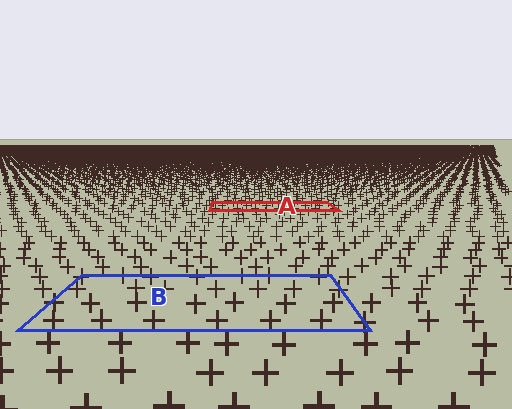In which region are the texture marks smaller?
The texture marks are smaller in region A, because it is farther away.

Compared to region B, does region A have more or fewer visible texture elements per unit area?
Region A has more texture elements per unit area — they are packed more densely because it is farther away.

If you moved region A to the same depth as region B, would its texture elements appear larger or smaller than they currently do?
They would appear larger. At a closer depth, the same texture elements are projected at a bigger on-screen size.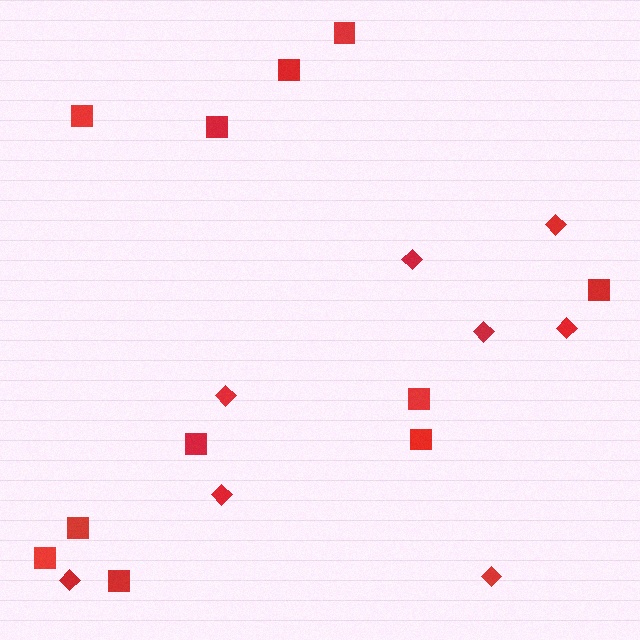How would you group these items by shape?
There are 2 groups: one group of squares (11) and one group of diamonds (8).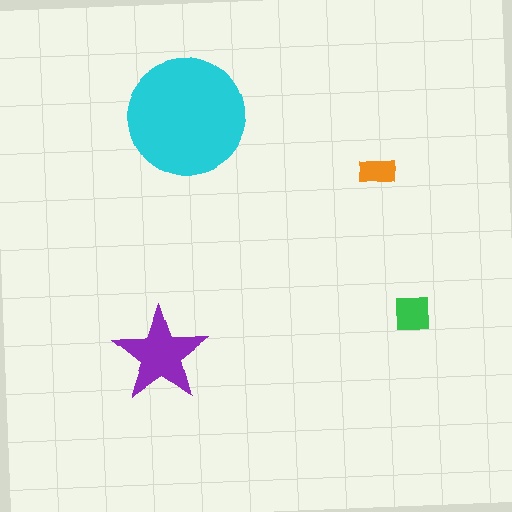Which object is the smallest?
The orange rectangle.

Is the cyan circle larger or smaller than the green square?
Larger.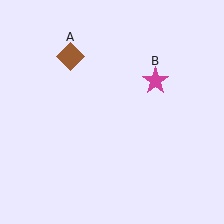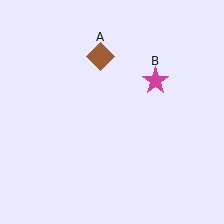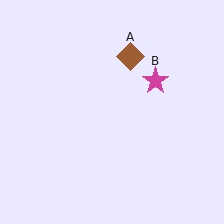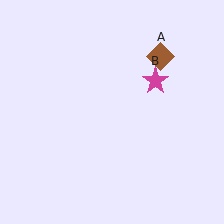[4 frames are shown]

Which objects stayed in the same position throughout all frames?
Magenta star (object B) remained stationary.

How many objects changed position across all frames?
1 object changed position: brown diamond (object A).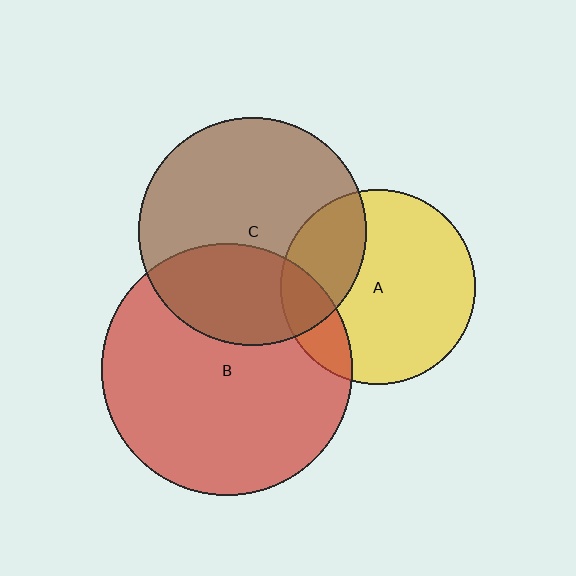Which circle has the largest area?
Circle B (red).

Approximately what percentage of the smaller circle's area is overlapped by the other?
Approximately 30%.